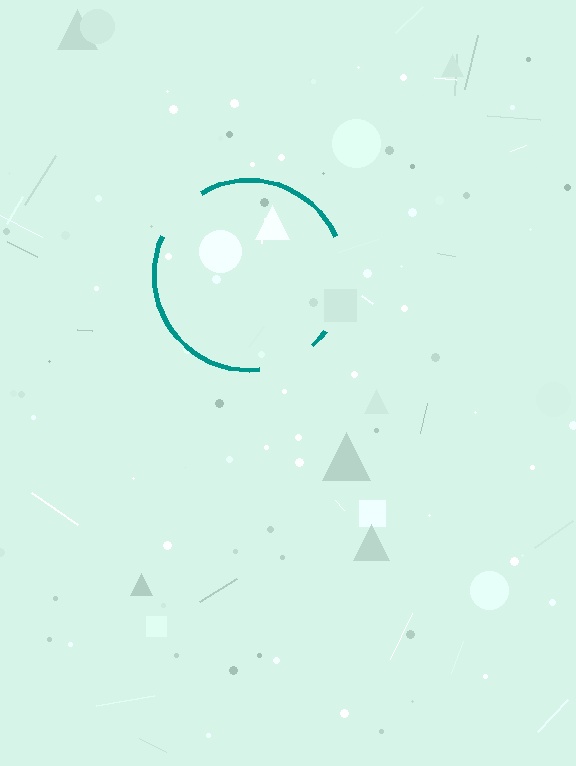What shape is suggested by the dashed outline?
The dashed outline suggests a circle.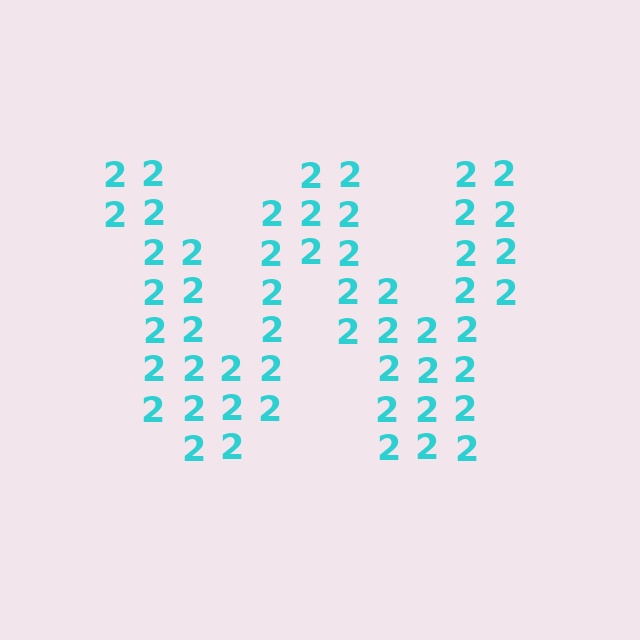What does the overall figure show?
The overall figure shows the letter W.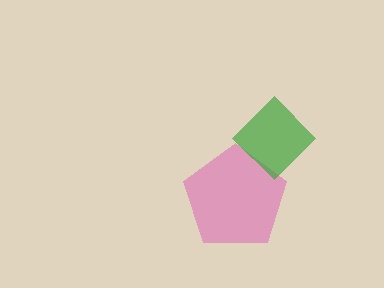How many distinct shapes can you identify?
There are 2 distinct shapes: a pink pentagon, a green diamond.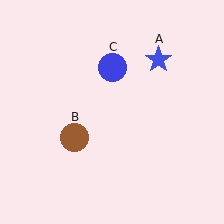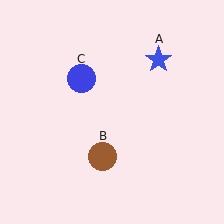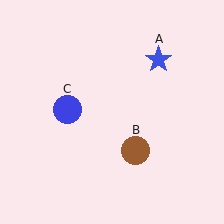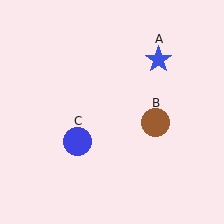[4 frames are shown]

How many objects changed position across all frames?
2 objects changed position: brown circle (object B), blue circle (object C).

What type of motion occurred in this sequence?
The brown circle (object B), blue circle (object C) rotated counterclockwise around the center of the scene.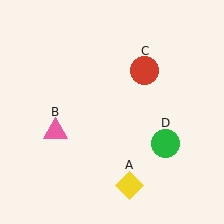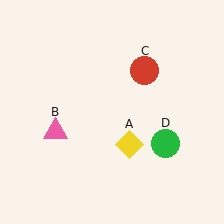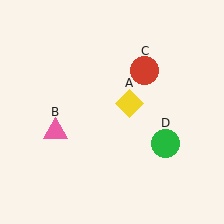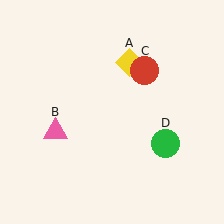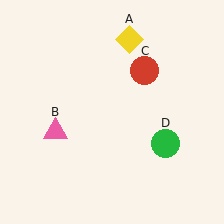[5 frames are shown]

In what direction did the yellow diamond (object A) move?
The yellow diamond (object A) moved up.